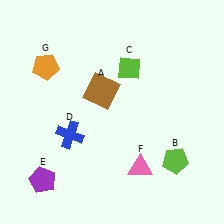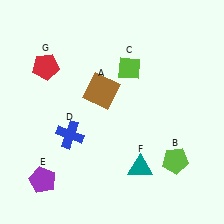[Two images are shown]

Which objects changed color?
F changed from pink to teal. G changed from orange to red.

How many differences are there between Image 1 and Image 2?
There are 2 differences between the two images.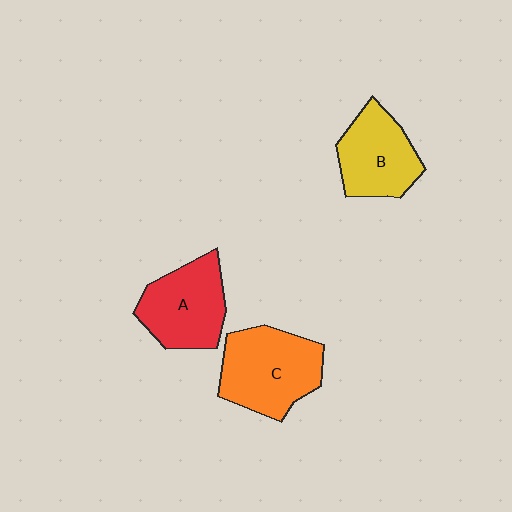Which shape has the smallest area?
Shape B (yellow).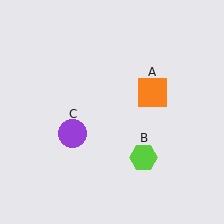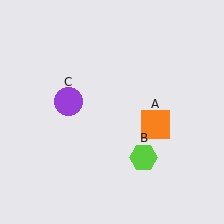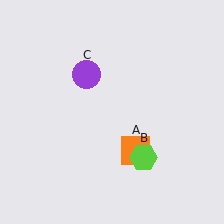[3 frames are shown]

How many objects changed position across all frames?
2 objects changed position: orange square (object A), purple circle (object C).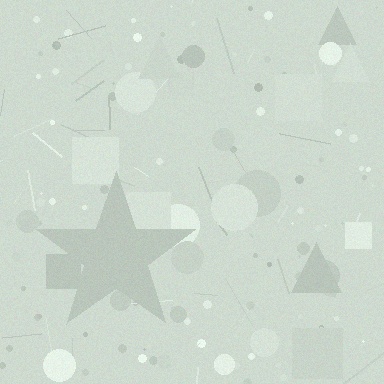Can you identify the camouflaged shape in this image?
The camouflaged shape is a star.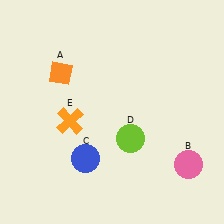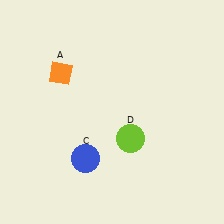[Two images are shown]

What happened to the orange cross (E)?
The orange cross (E) was removed in Image 2. It was in the bottom-left area of Image 1.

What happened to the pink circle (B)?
The pink circle (B) was removed in Image 2. It was in the bottom-right area of Image 1.